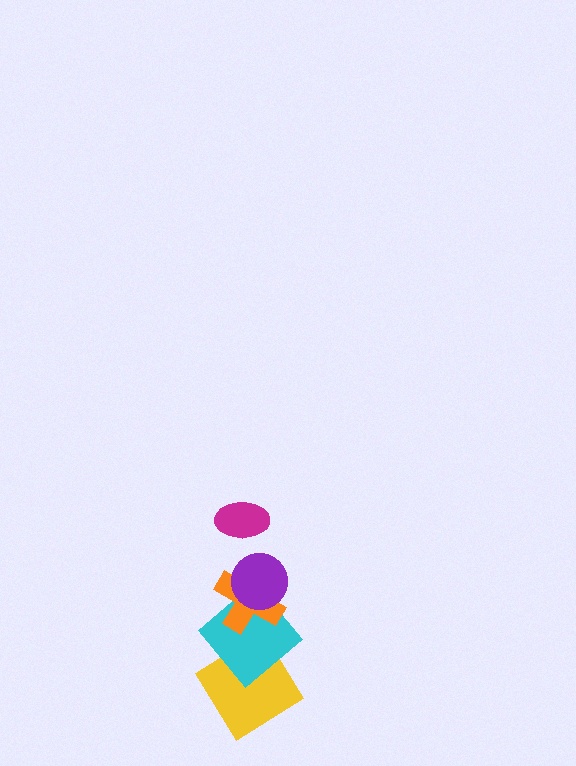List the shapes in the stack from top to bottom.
From top to bottom: the magenta ellipse, the purple circle, the orange cross, the cyan diamond, the yellow diamond.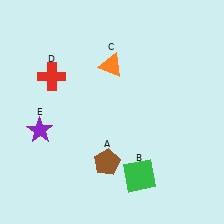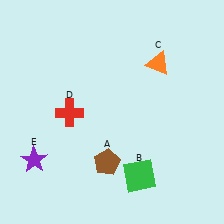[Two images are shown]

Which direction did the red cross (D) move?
The red cross (D) moved down.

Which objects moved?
The objects that moved are: the orange triangle (C), the red cross (D), the purple star (E).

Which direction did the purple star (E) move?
The purple star (E) moved down.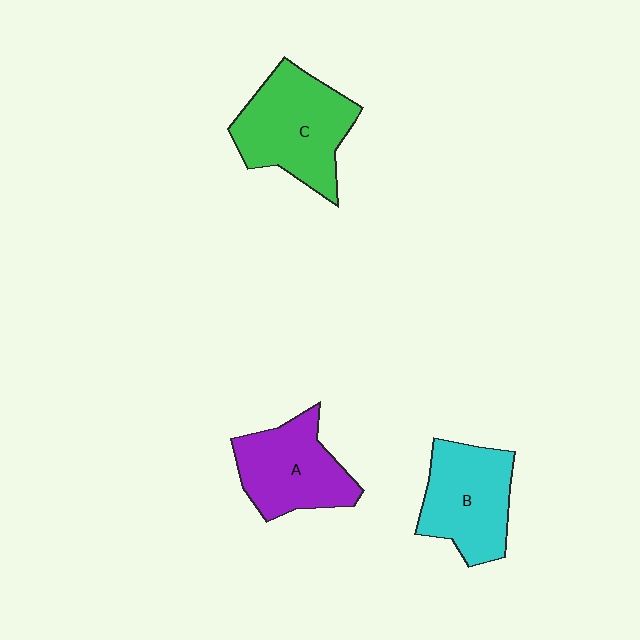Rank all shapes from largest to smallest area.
From largest to smallest: C (green), B (cyan), A (purple).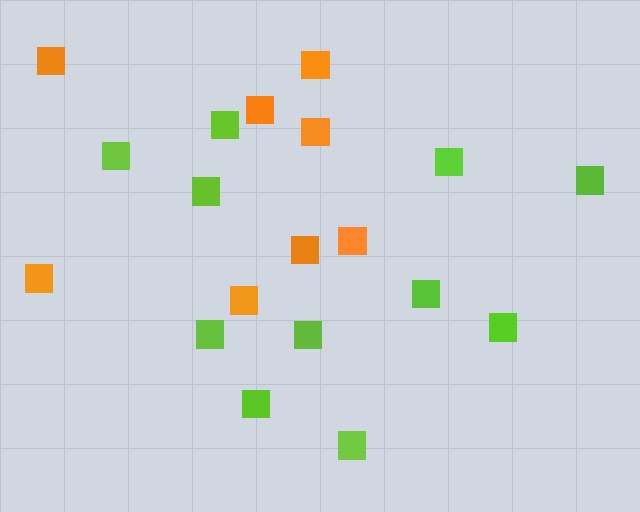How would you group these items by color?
There are 2 groups: one group of orange squares (8) and one group of lime squares (11).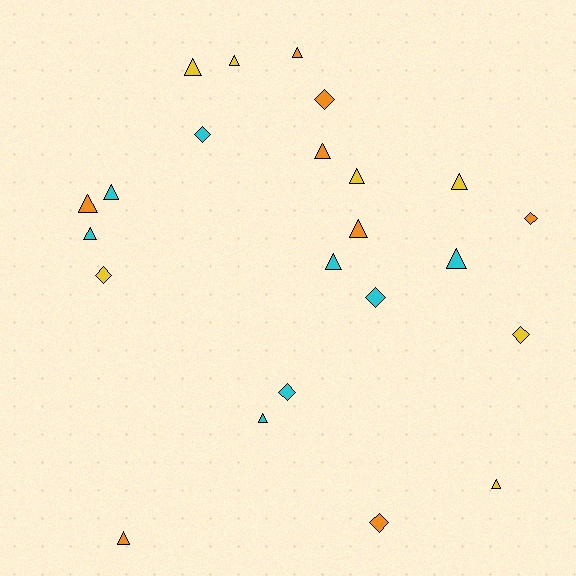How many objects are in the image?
There are 23 objects.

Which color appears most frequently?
Orange, with 8 objects.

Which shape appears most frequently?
Triangle, with 15 objects.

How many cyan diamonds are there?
There are 3 cyan diamonds.